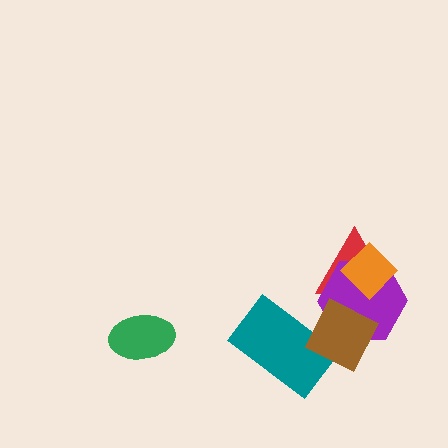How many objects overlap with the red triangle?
3 objects overlap with the red triangle.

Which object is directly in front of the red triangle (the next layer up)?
The purple hexagon is directly in front of the red triangle.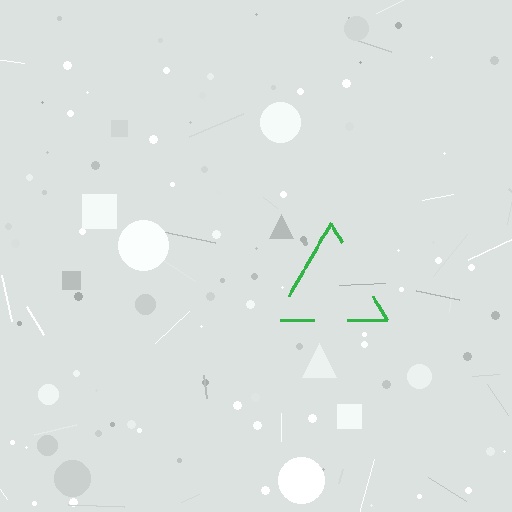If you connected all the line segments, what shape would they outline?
They would outline a triangle.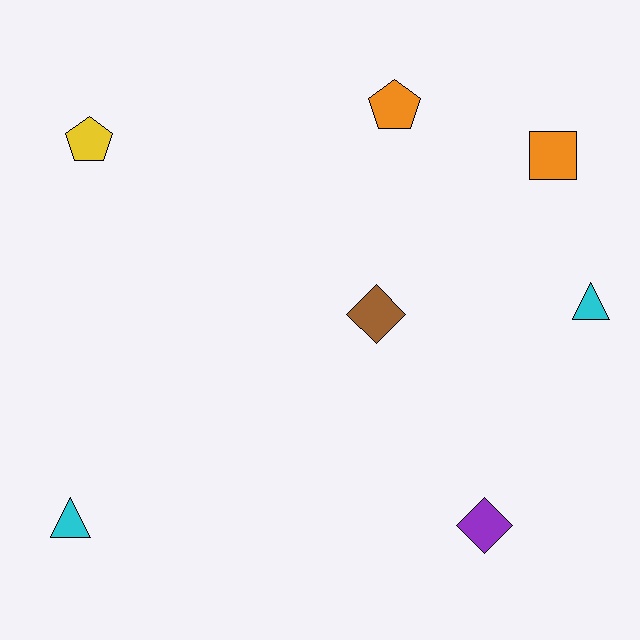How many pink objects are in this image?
There are no pink objects.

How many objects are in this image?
There are 7 objects.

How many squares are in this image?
There is 1 square.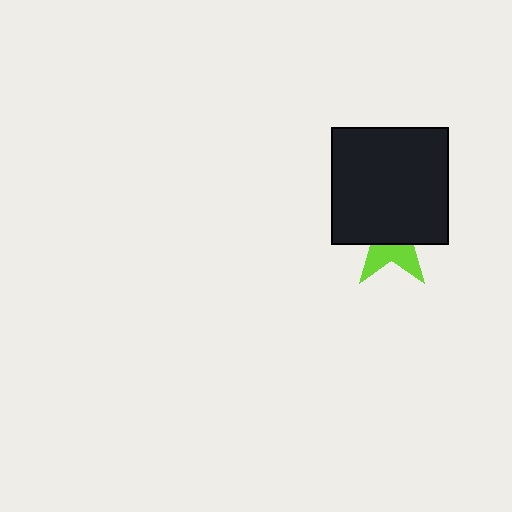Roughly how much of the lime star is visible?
A small part of it is visible (roughly 37%).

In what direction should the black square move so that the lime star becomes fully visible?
The black square should move up. That is the shortest direction to clear the overlap and leave the lime star fully visible.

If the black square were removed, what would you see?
You would see the complete lime star.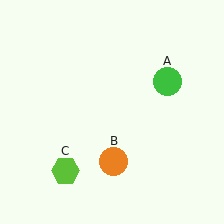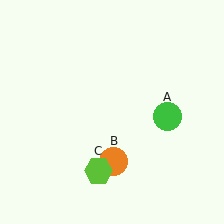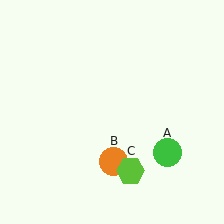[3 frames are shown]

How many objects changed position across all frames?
2 objects changed position: green circle (object A), lime hexagon (object C).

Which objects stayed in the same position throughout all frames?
Orange circle (object B) remained stationary.